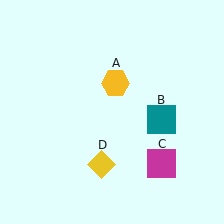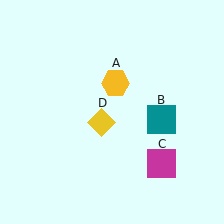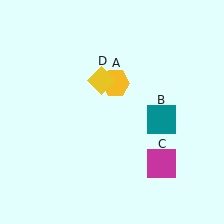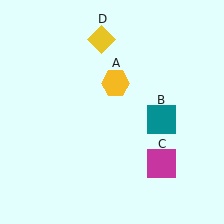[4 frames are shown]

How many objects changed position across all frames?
1 object changed position: yellow diamond (object D).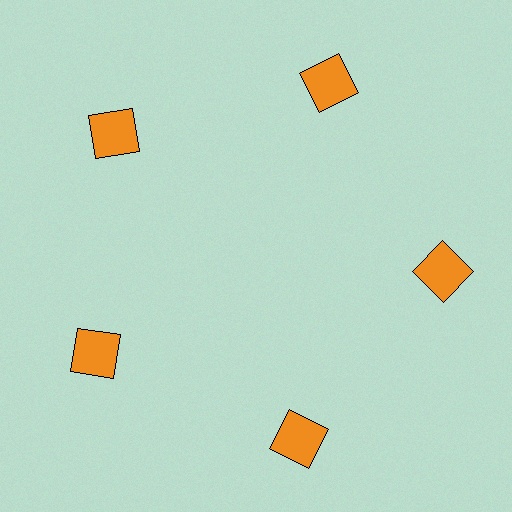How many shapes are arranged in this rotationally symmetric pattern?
There are 5 shapes, arranged in 5 groups of 1.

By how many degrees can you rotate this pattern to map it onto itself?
The pattern maps onto itself every 72 degrees of rotation.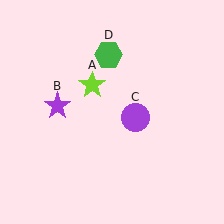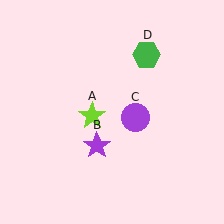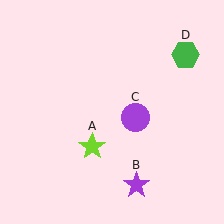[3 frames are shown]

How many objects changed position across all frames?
3 objects changed position: lime star (object A), purple star (object B), green hexagon (object D).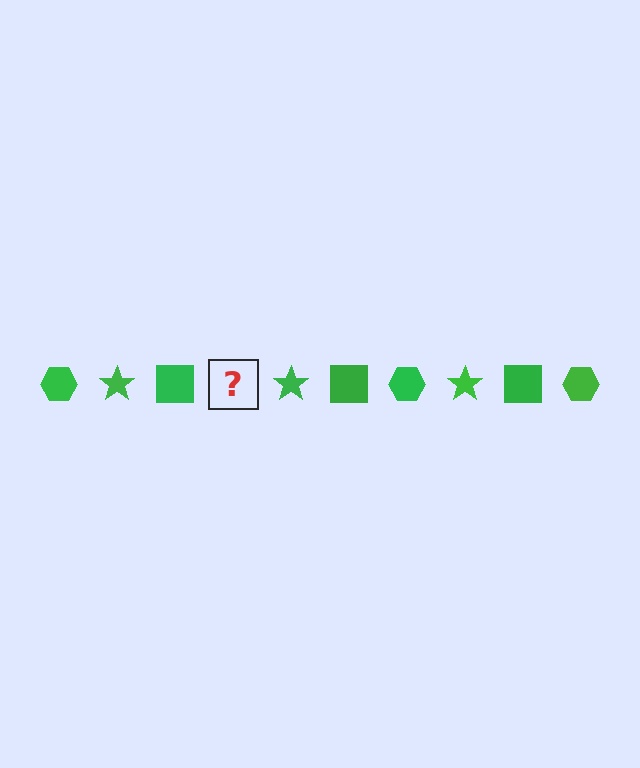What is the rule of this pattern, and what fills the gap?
The rule is that the pattern cycles through hexagon, star, square shapes in green. The gap should be filled with a green hexagon.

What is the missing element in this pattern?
The missing element is a green hexagon.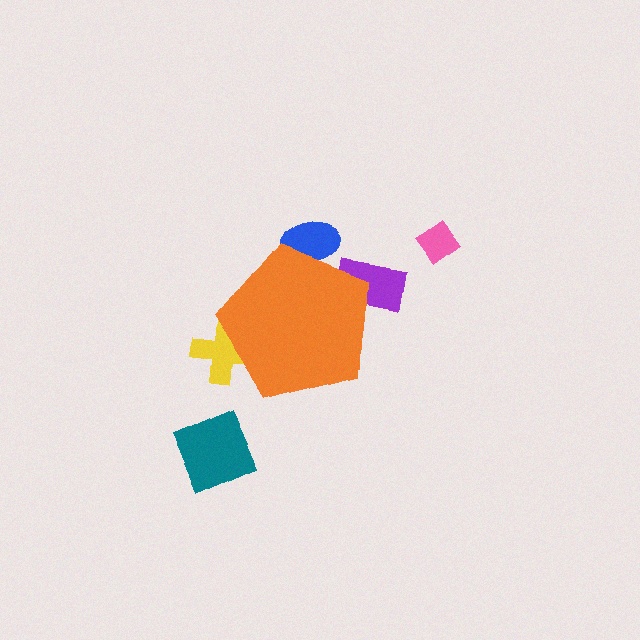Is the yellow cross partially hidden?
Yes, the yellow cross is partially hidden behind the orange pentagon.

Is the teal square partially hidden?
No, the teal square is fully visible.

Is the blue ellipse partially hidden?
Yes, the blue ellipse is partially hidden behind the orange pentagon.